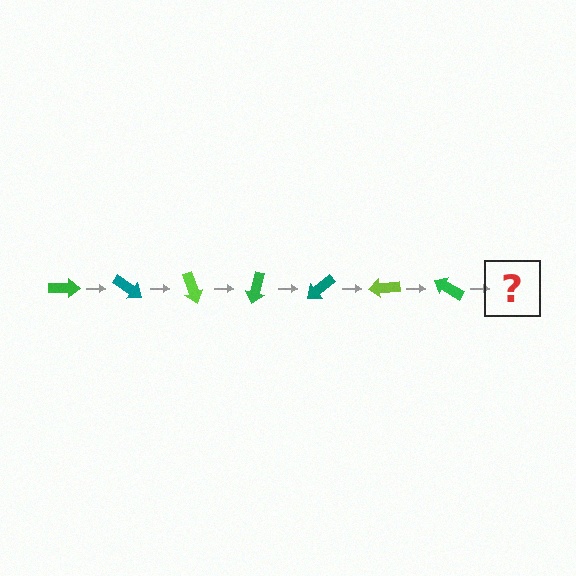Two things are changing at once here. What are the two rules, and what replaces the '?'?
The two rules are that it rotates 35 degrees each step and the color cycles through green, teal, and lime. The '?' should be a teal arrow, rotated 245 degrees from the start.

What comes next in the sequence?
The next element should be a teal arrow, rotated 245 degrees from the start.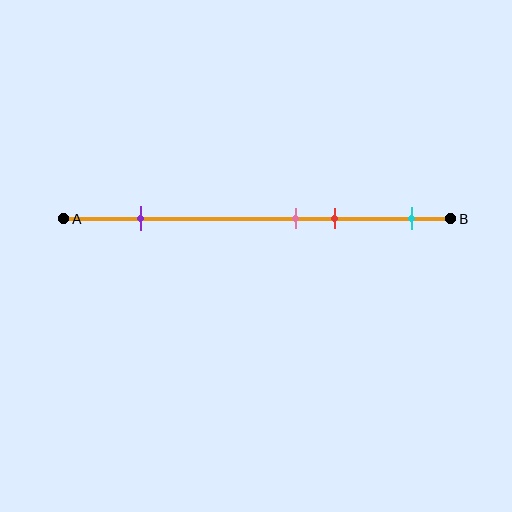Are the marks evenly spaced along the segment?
No, the marks are not evenly spaced.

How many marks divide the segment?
There are 4 marks dividing the segment.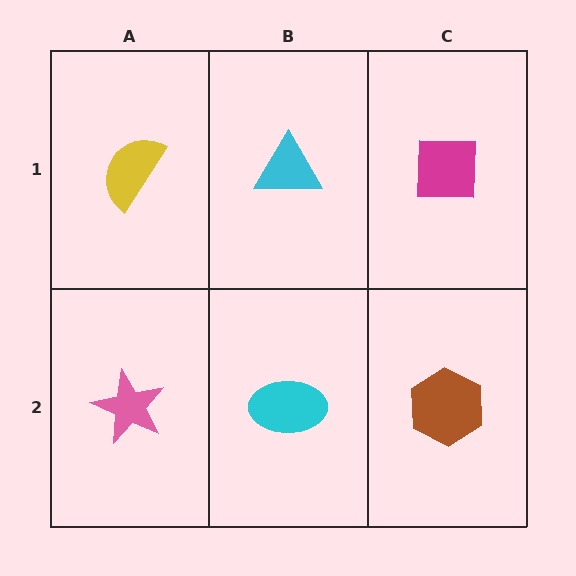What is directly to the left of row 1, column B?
A yellow semicircle.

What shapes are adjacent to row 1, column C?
A brown hexagon (row 2, column C), a cyan triangle (row 1, column B).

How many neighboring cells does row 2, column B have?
3.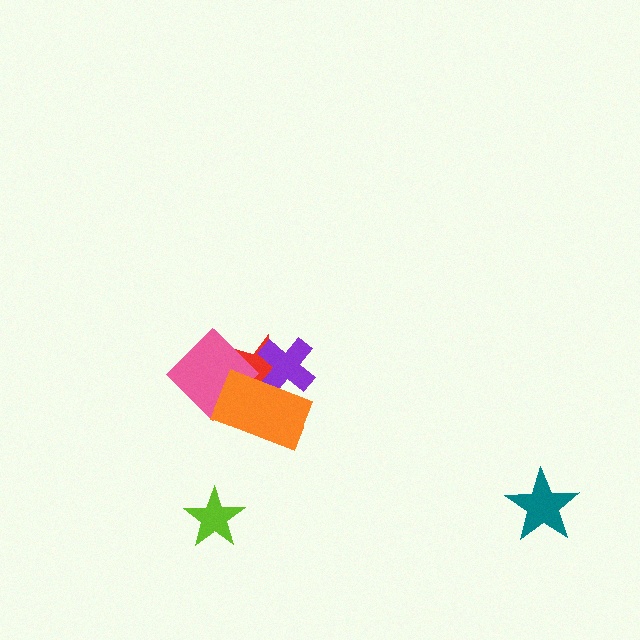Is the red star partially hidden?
Yes, it is partially covered by another shape.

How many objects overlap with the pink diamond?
2 objects overlap with the pink diamond.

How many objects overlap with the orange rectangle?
3 objects overlap with the orange rectangle.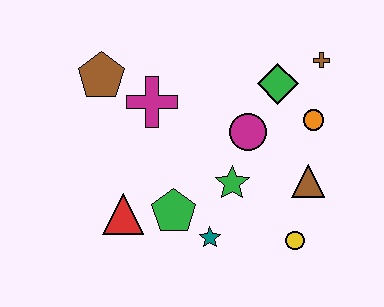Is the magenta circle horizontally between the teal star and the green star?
No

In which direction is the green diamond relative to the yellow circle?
The green diamond is above the yellow circle.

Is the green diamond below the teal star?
No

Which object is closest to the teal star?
The green pentagon is closest to the teal star.